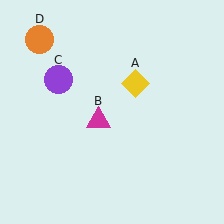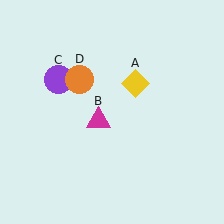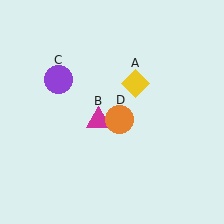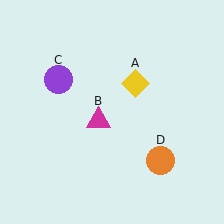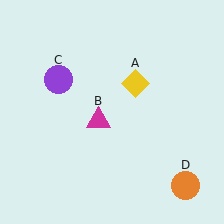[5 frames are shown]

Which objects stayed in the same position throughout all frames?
Yellow diamond (object A) and magenta triangle (object B) and purple circle (object C) remained stationary.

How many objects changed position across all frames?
1 object changed position: orange circle (object D).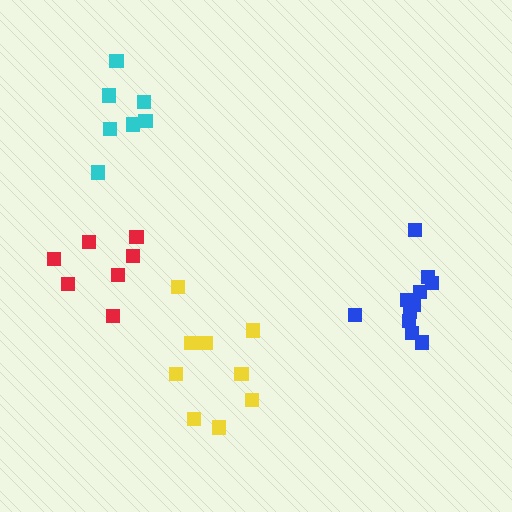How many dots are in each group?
Group 1: 7 dots, Group 2: 9 dots, Group 3: 11 dots, Group 4: 7 dots (34 total).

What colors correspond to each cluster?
The clusters are colored: cyan, yellow, blue, red.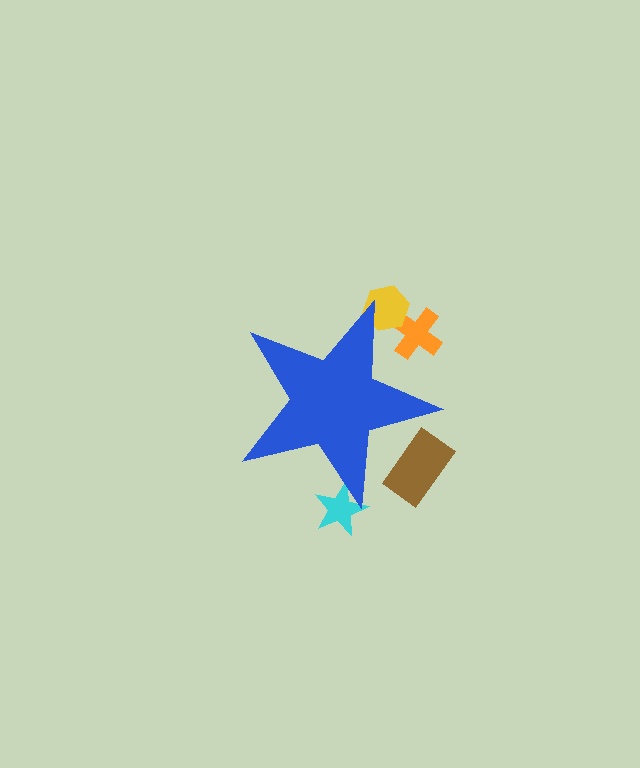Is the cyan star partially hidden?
Yes, the cyan star is partially hidden behind the blue star.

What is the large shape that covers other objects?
A blue star.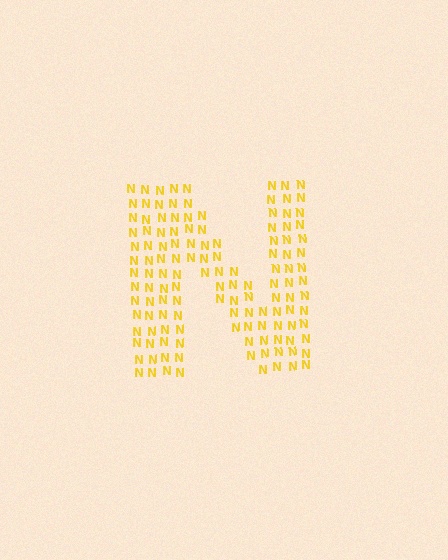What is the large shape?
The large shape is the letter N.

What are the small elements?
The small elements are letter N's.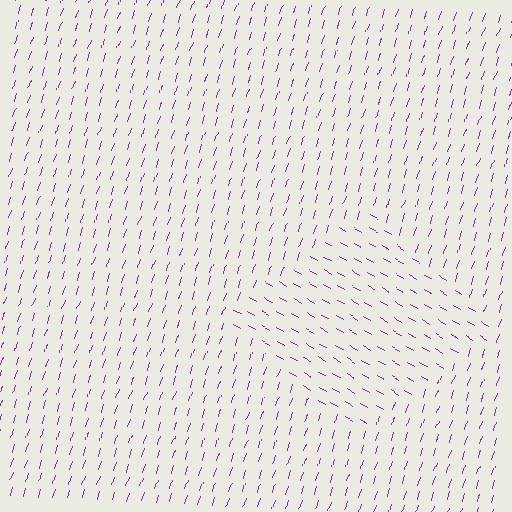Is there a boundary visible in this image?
Yes, there is a texture boundary formed by a change in line orientation.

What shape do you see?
I see a diamond.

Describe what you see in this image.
The image is filled with small purple line segments. A diamond region in the image has lines oriented differently from the surrounding lines, creating a visible texture boundary.